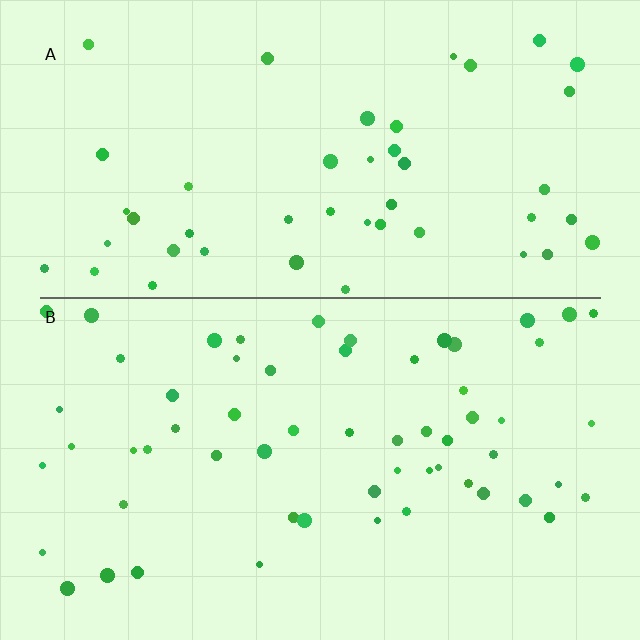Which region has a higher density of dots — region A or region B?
B (the bottom).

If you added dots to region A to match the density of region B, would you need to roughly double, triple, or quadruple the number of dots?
Approximately double.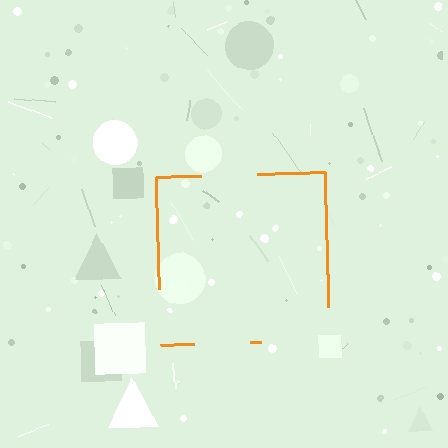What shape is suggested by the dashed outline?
The dashed outline suggests a square.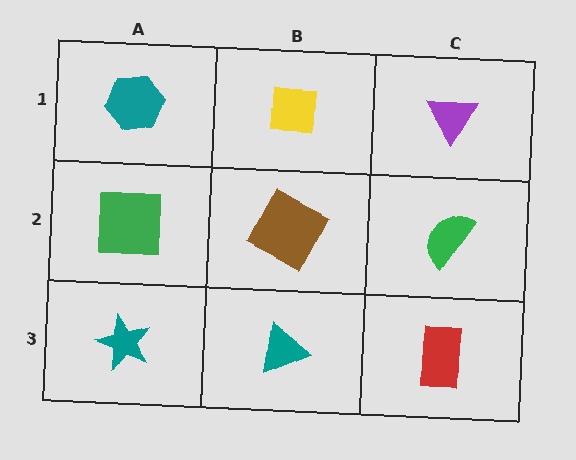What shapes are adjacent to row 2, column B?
A yellow square (row 1, column B), a teal triangle (row 3, column B), a green square (row 2, column A), a green semicircle (row 2, column C).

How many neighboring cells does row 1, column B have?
3.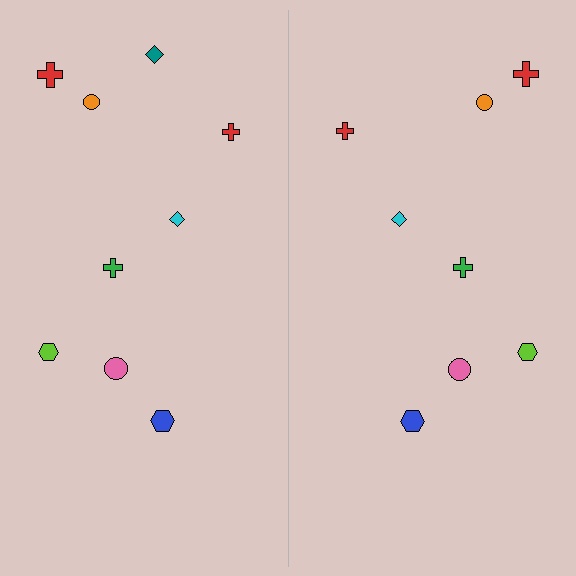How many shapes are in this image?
There are 17 shapes in this image.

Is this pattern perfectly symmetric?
No, the pattern is not perfectly symmetric. A teal diamond is missing from the right side.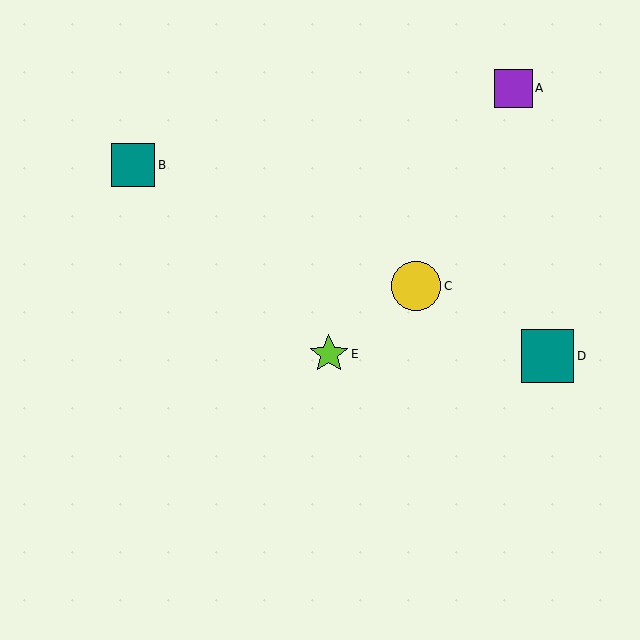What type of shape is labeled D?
Shape D is a teal square.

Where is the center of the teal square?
The center of the teal square is at (133, 165).